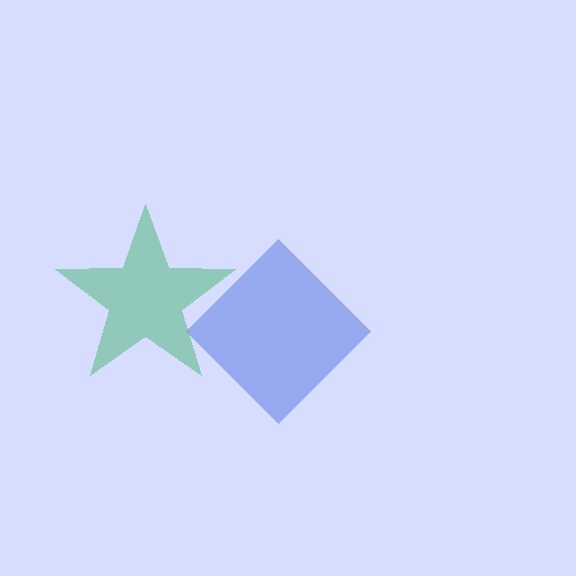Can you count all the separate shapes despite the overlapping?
Yes, there are 2 separate shapes.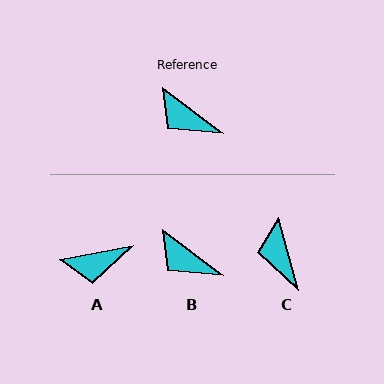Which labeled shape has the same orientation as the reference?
B.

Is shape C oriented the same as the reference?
No, it is off by about 38 degrees.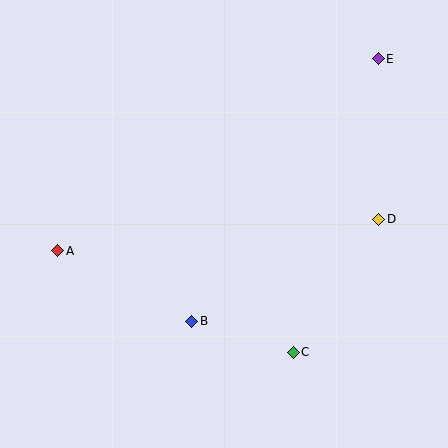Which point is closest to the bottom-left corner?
Point A is closest to the bottom-left corner.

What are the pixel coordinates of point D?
Point D is at (379, 219).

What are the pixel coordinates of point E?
Point E is at (378, 59).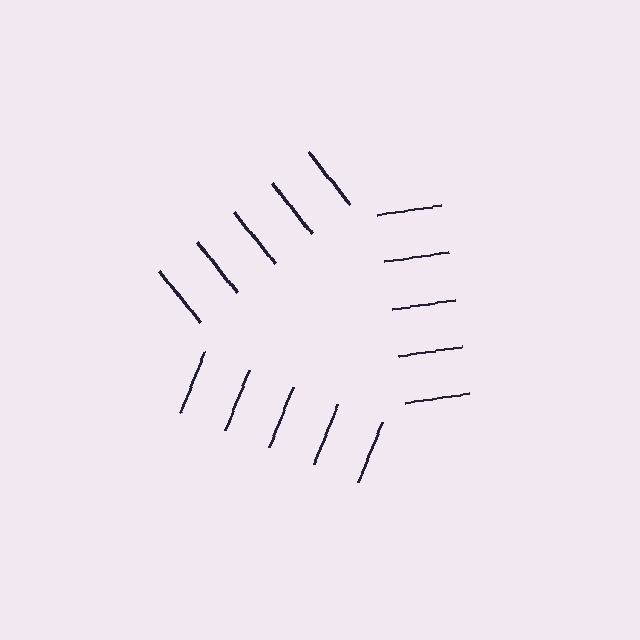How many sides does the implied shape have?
3 sides — the line-ends trace a triangle.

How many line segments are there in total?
15 — 5 along each of the 3 edges.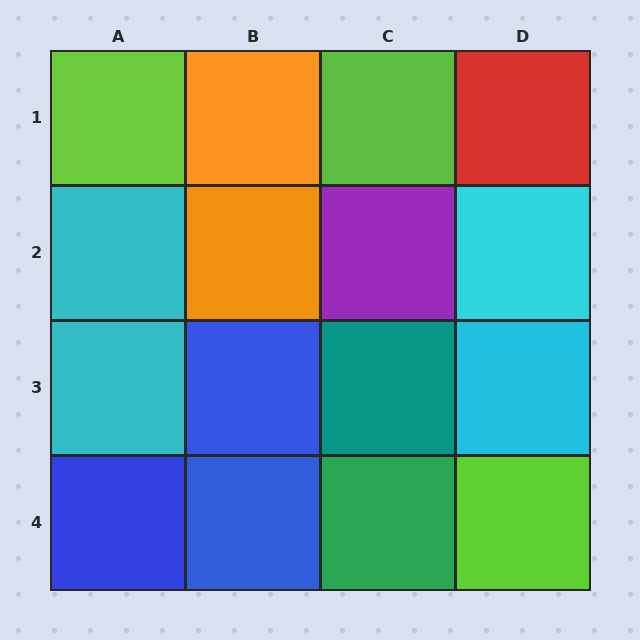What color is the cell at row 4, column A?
Blue.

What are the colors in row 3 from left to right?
Cyan, blue, teal, cyan.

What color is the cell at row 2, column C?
Purple.